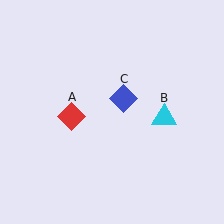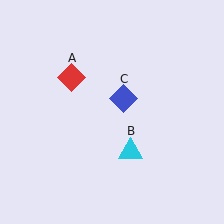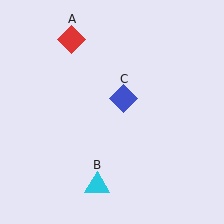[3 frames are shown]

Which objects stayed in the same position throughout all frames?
Blue diamond (object C) remained stationary.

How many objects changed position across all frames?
2 objects changed position: red diamond (object A), cyan triangle (object B).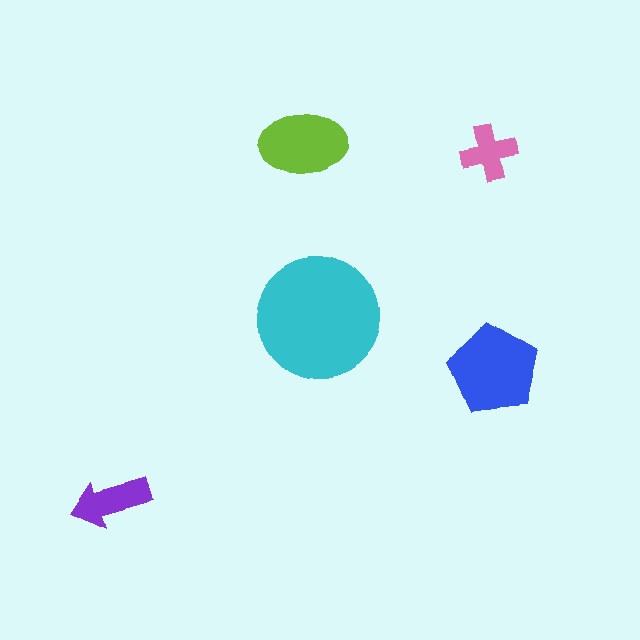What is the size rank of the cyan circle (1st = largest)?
1st.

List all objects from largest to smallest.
The cyan circle, the blue pentagon, the lime ellipse, the purple arrow, the pink cross.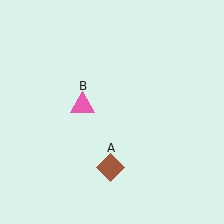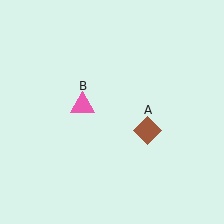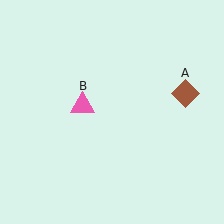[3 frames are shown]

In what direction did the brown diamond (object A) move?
The brown diamond (object A) moved up and to the right.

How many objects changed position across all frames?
1 object changed position: brown diamond (object A).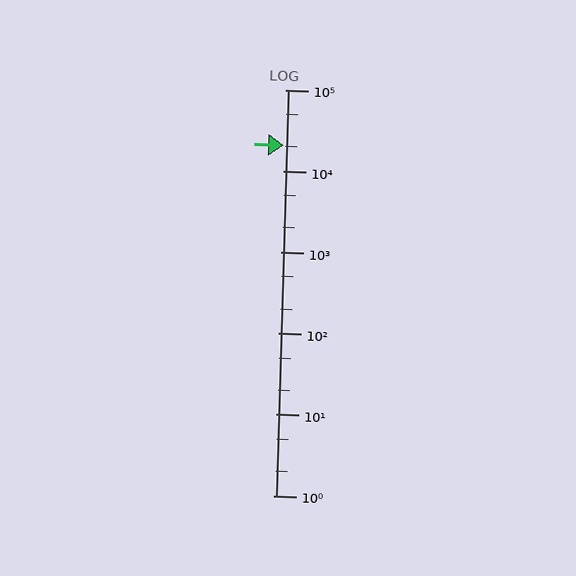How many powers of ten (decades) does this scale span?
The scale spans 5 decades, from 1 to 100000.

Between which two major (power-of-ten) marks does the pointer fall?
The pointer is between 10000 and 100000.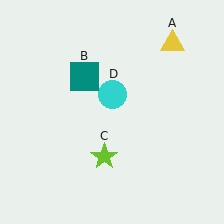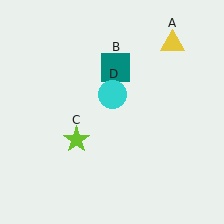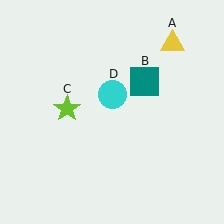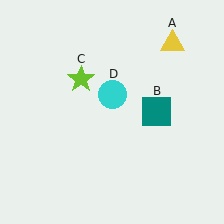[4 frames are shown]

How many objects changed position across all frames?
2 objects changed position: teal square (object B), lime star (object C).